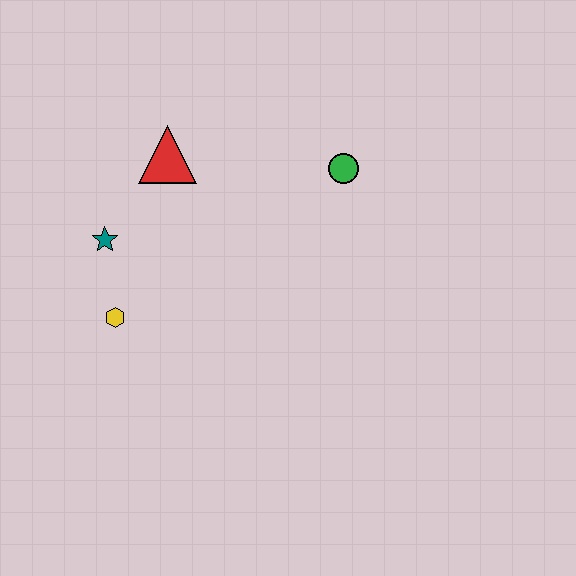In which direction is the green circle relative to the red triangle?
The green circle is to the right of the red triangle.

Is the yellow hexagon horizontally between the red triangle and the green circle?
No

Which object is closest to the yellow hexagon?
The teal star is closest to the yellow hexagon.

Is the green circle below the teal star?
No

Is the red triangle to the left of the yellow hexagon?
No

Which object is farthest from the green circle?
The yellow hexagon is farthest from the green circle.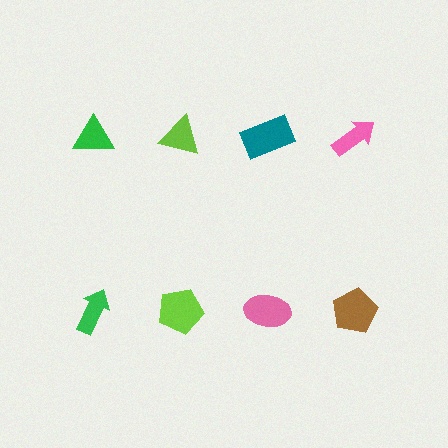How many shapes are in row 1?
4 shapes.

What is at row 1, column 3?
A teal rectangle.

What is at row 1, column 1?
A green triangle.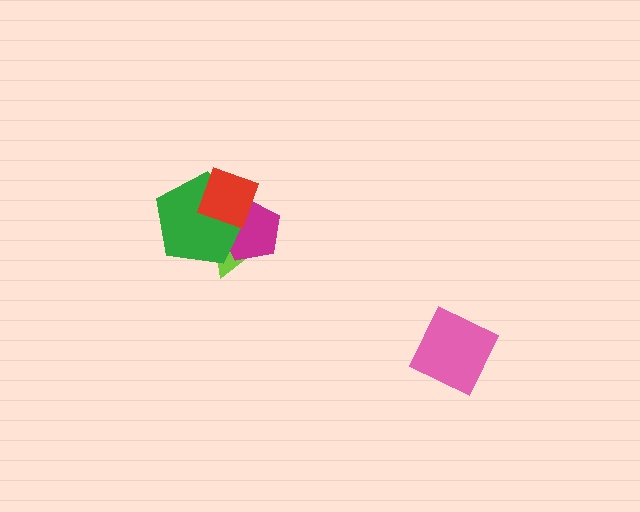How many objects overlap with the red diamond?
3 objects overlap with the red diamond.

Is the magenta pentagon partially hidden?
Yes, it is partially covered by another shape.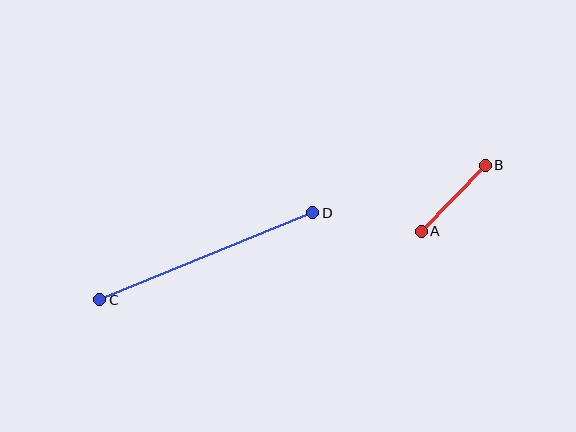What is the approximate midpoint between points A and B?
The midpoint is at approximately (453, 198) pixels.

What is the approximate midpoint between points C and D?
The midpoint is at approximately (206, 256) pixels.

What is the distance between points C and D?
The distance is approximately 231 pixels.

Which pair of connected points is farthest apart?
Points C and D are farthest apart.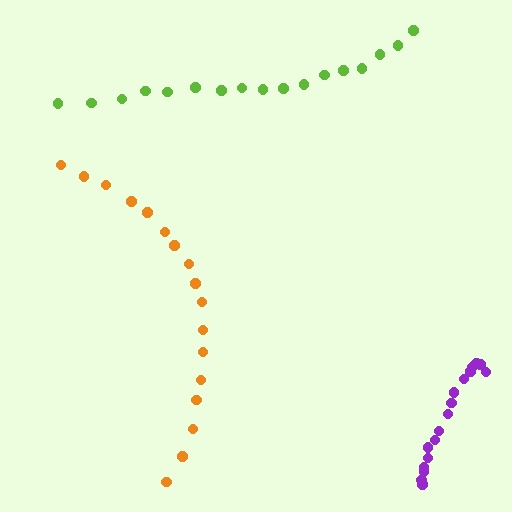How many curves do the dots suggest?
There are 3 distinct paths.